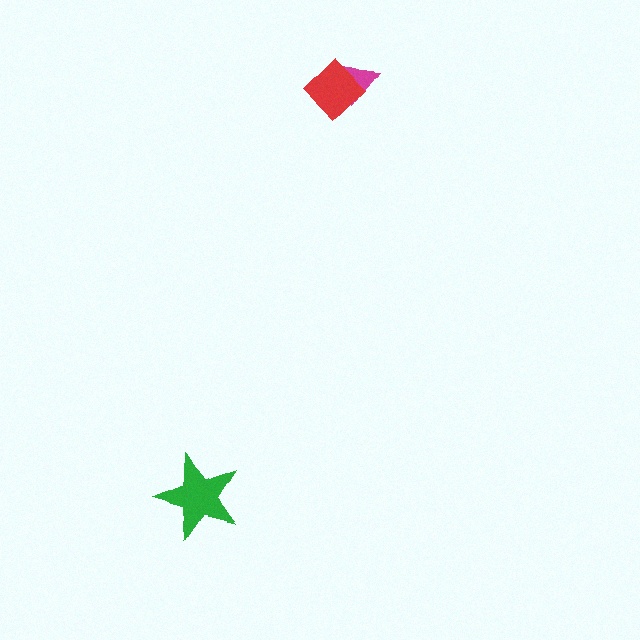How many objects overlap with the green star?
0 objects overlap with the green star.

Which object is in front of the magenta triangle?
The red diamond is in front of the magenta triangle.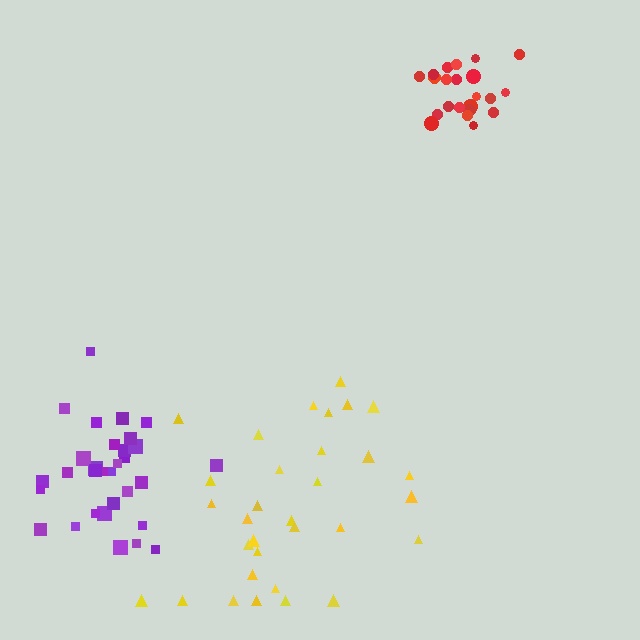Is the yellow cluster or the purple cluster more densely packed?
Purple.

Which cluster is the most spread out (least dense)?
Yellow.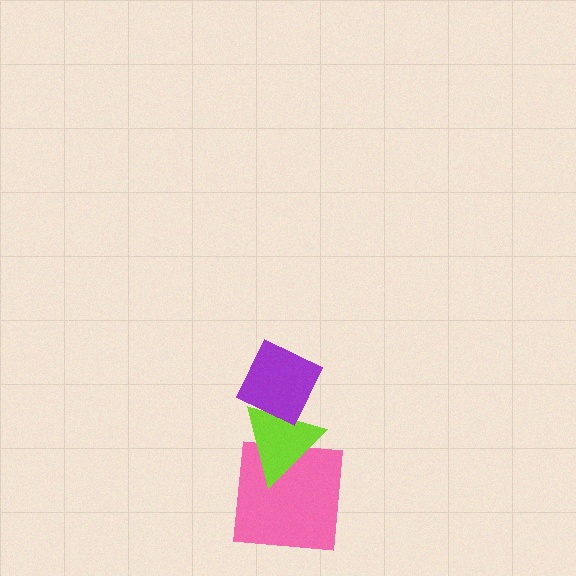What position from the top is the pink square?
The pink square is 3rd from the top.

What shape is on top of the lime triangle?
The purple diamond is on top of the lime triangle.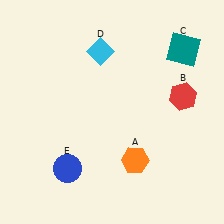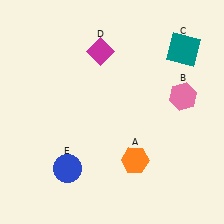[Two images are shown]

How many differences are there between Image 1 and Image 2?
There are 2 differences between the two images.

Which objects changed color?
B changed from red to pink. D changed from cyan to magenta.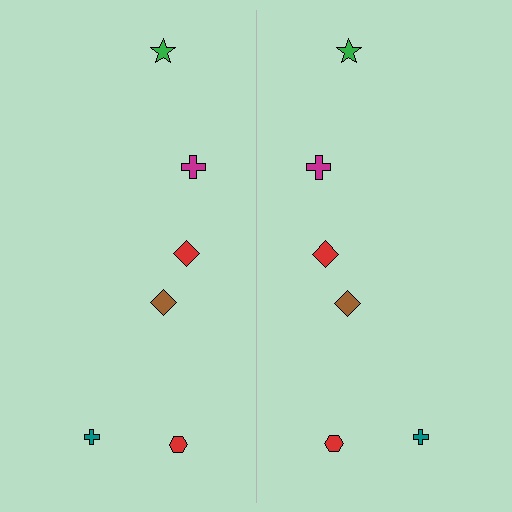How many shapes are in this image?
There are 12 shapes in this image.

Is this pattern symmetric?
Yes, this pattern has bilateral (reflection) symmetry.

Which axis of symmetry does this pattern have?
The pattern has a vertical axis of symmetry running through the center of the image.